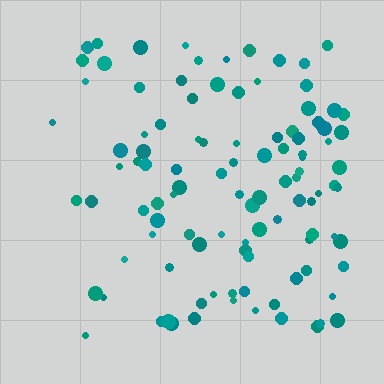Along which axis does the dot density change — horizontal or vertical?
Horizontal.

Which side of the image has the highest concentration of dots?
The right.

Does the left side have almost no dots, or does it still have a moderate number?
Still a moderate number, just noticeably fewer than the right.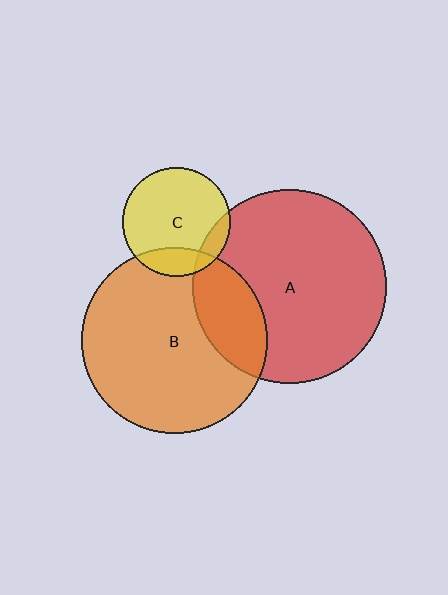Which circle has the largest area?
Circle A (red).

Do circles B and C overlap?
Yes.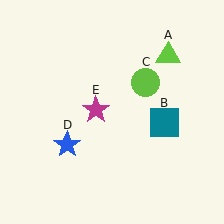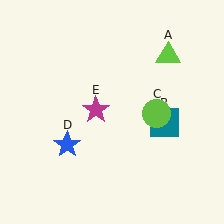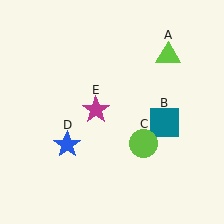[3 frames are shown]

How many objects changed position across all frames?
1 object changed position: lime circle (object C).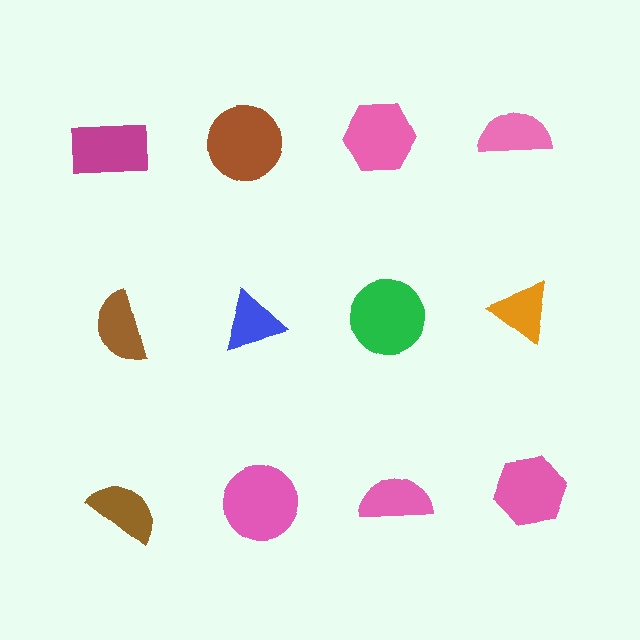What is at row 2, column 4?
An orange triangle.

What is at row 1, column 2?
A brown circle.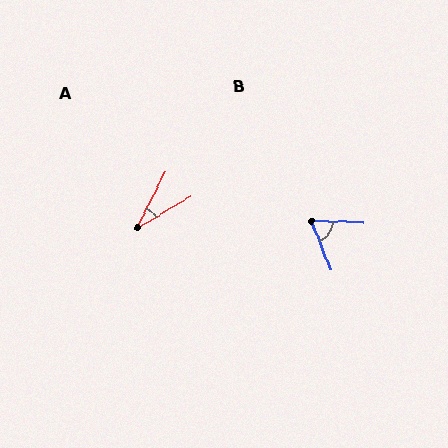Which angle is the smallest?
A, at approximately 33 degrees.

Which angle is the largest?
B, at approximately 67 degrees.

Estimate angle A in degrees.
Approximately 33 degrees.